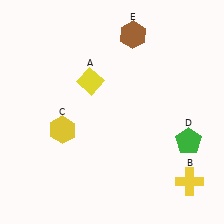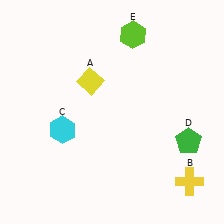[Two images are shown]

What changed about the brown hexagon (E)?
In Image 1, E is brown. In Image 2, it changed to lime.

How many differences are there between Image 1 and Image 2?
There are 2 differences between the two images.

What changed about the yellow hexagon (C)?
In Image 1, C is yellow. In Image 2, it changed to cyan.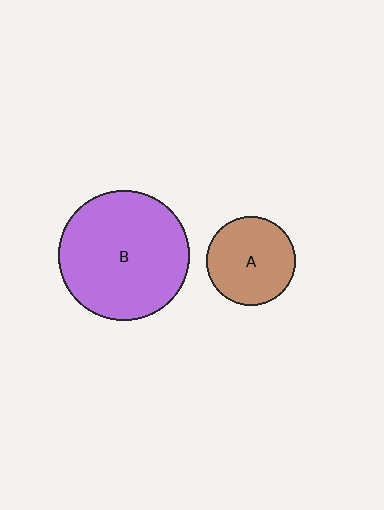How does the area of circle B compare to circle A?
Approximately 2.2 times.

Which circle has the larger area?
Circle B (purple).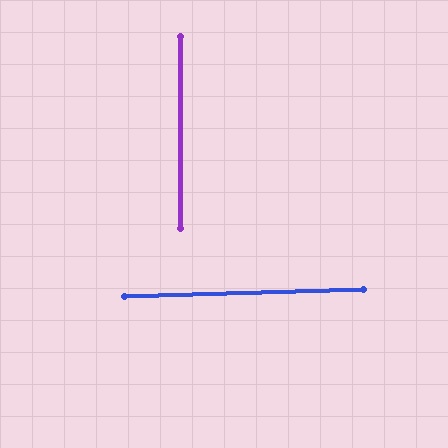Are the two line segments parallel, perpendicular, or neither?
Perpendicular — they meet at approximately 88°.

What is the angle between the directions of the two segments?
Approximately 88 degrees.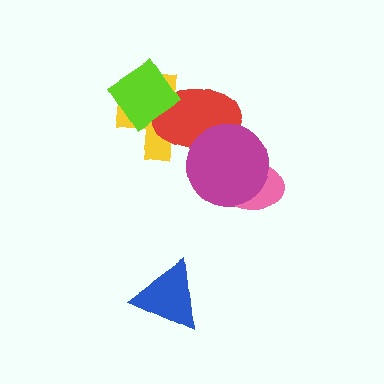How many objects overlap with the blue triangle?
0 objects overlap with the blue triangle.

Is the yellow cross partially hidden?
Yes, it is partially covered by another shape.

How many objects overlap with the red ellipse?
3 objects overlap with the red ellipse.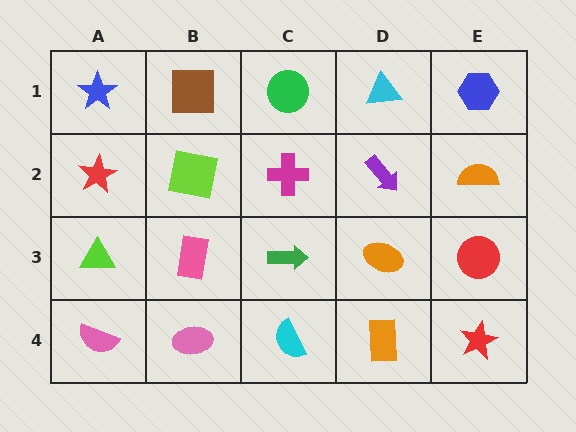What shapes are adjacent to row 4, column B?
A pink rectangle (row 3, column B), a pink semicircle (row 4, column A), a cyan semicircle (row 4, column C).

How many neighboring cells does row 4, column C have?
3.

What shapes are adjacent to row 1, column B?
A lime square (row 2, column B), a blue star (row 1, column A), a green circle (row 1, column C).